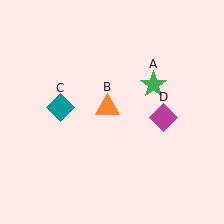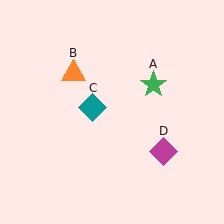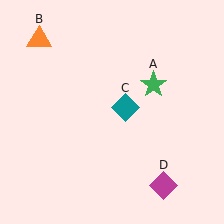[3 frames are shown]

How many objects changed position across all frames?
3 objects changed position: orange triangle (object B), teal diamond (object C), magenta diamond (object D).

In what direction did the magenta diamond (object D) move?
The magenta diamond (object D) moved down.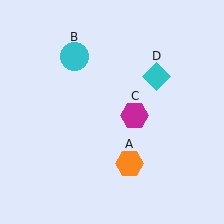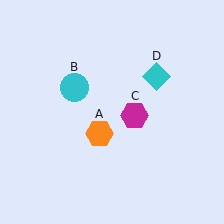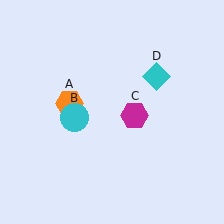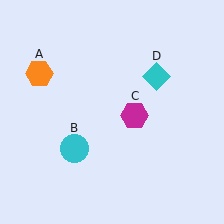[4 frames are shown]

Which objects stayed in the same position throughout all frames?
Magenta hexagon (object C) and cyan diamond (object D) remained stationary.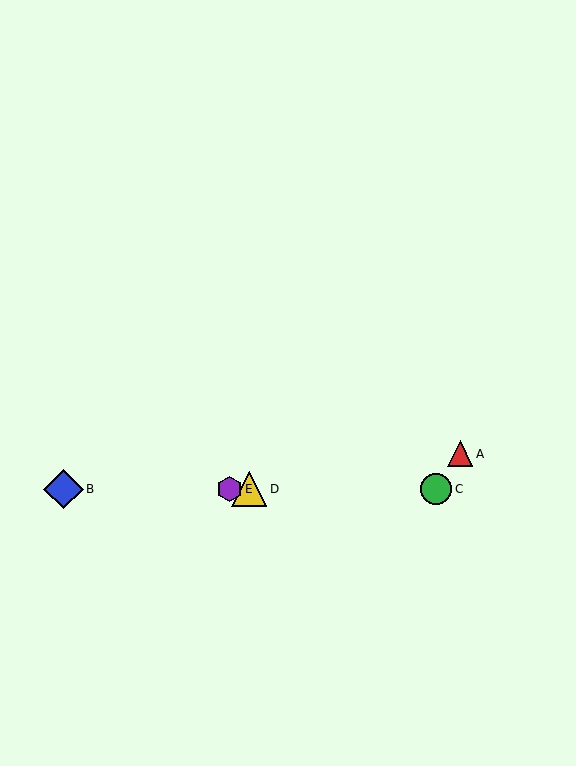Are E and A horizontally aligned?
No, E is at y≈489 and A is at y≈454.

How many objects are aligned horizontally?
4 objects (B, C, D, E) are aligned horizontally.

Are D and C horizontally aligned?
Yes, both are at y≈489.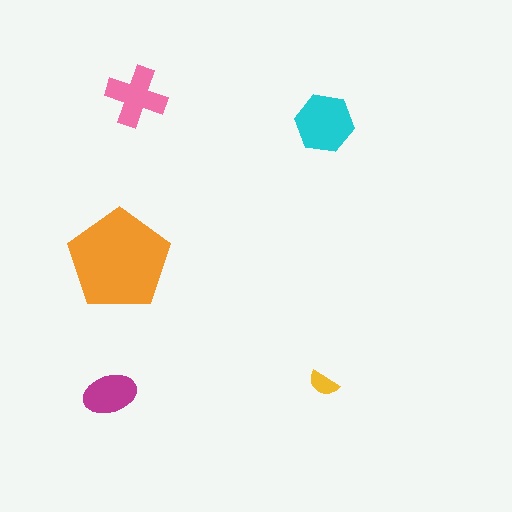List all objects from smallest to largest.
The yellow semicircle, the magenta ellipse, the pink cross, the cyan hexagon, the orange pentagon.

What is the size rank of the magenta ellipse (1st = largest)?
4th.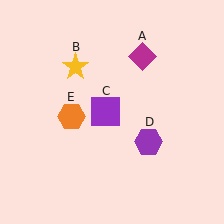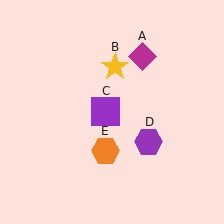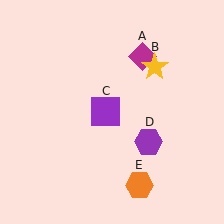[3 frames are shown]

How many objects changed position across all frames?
2 objects changed position: yellow star (object B), orange hexagon (object E).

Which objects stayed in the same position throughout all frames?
Magenta diamond (object A) and purple square (object C) and purple hexagon (object D) remained stationary.